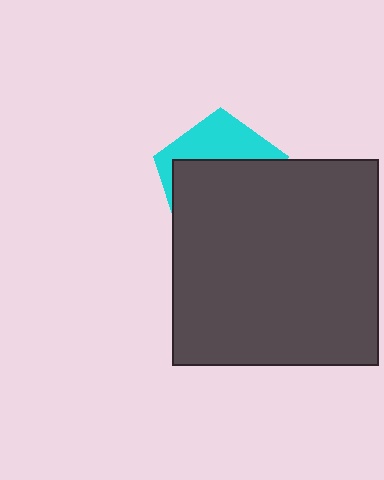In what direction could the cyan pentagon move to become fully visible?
The cyan pentagon could move up. That would shift it out from behind the dark gray square entirely.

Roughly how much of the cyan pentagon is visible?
A small part of it is visible (roughly 35%).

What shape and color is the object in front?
The object in front is a dark gray square.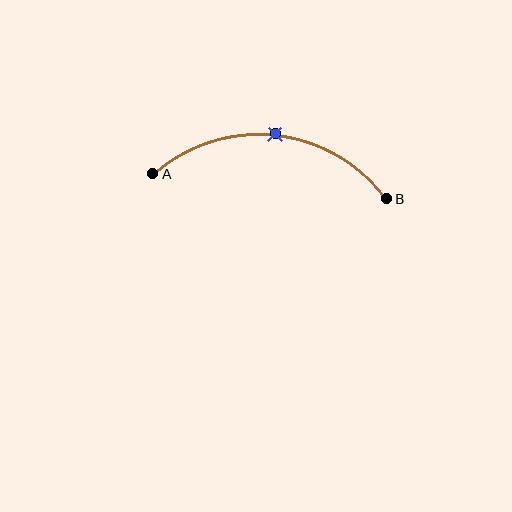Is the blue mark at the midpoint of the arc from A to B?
Yes. The blue mark lies on the arc at equal arc-length from both A and B — it is the arc midpoint.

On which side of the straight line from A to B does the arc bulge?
The arc bulges above the straight line connecting A and B.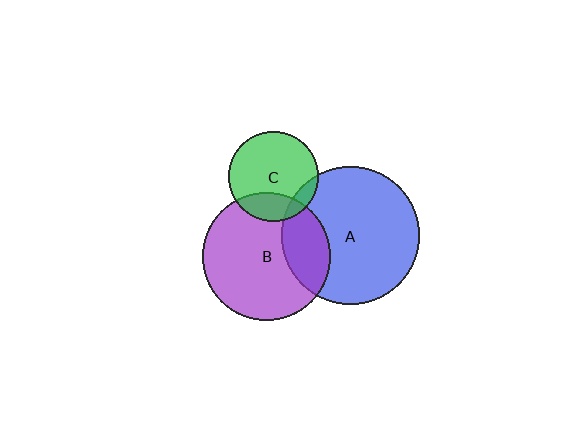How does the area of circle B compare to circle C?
Approximately 2.0 times.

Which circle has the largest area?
Circle A (blue).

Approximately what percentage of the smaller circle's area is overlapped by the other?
Approximately 10%.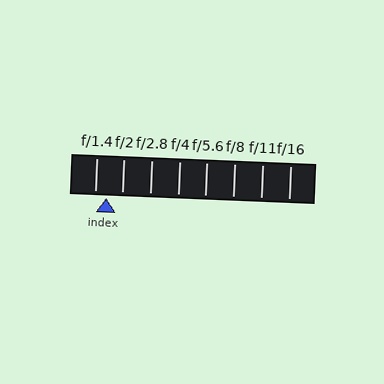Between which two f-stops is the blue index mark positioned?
The index mark is between f/1.4 and f/2.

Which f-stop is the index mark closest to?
The index mark is closest to f/1.4.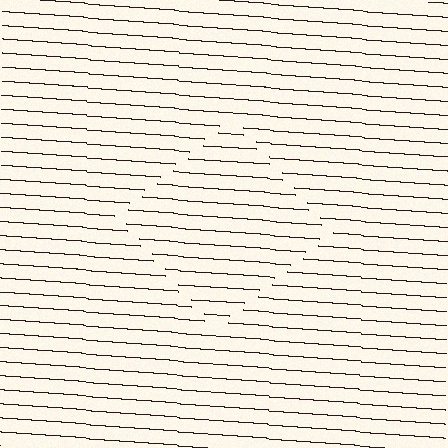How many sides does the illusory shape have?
4 sides — the line-ends trace a square.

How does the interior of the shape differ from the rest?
The interior of the shape contains the same grating, shifted by half a period — the contour is defined by the phase discontinuity where line-ends from the inner and outer gratings abut.